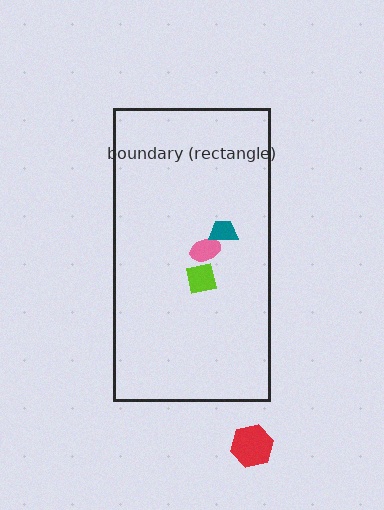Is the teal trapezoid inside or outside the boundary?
Inside.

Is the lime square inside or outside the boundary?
Inside.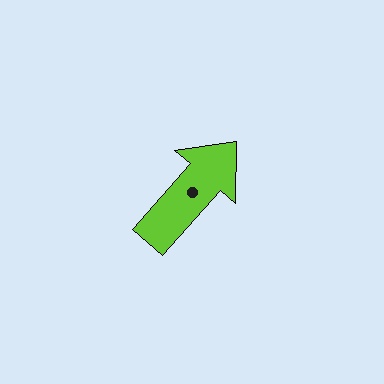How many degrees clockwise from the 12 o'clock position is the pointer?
Approximately 41 degrees.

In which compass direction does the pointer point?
Northeast.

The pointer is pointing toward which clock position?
Roughly 1 o'clock.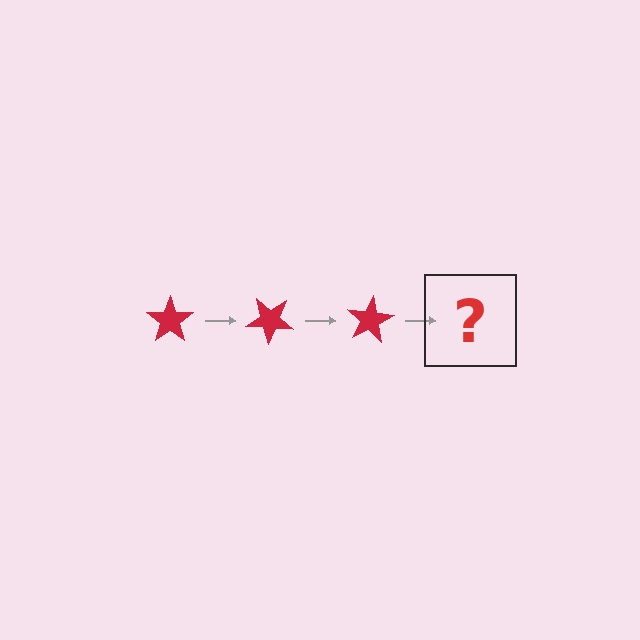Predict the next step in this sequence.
The next step is a red star rotated 120 degrees.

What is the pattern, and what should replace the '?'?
The pattern is that the star rotates 40 degrees each step. The '?' should be a red star rotated 120 degrees.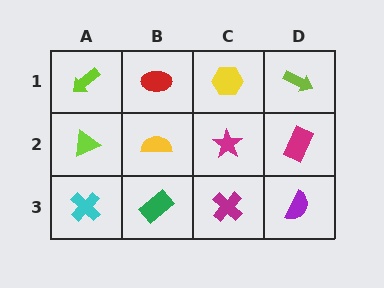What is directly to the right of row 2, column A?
A yellow semicircle.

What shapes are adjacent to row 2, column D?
A lime arrow (row 1, column D), a purple semicircle (row 3, column D), a magenta star (row 2, column C).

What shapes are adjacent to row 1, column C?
A magenta star (row 2, column C), a red ellipse (row 1, column B), a lime arrow (row 1, column D).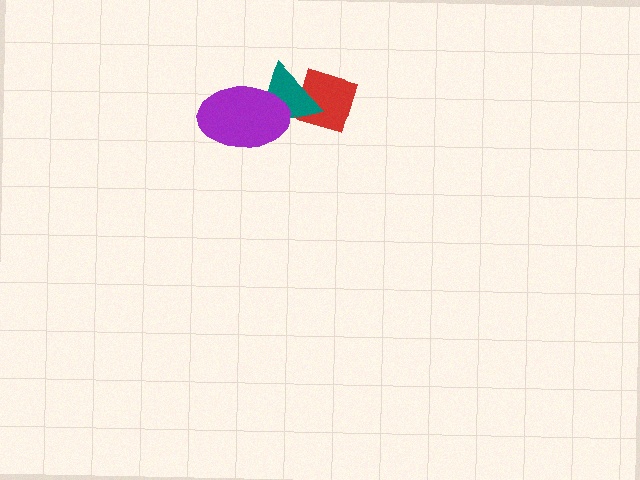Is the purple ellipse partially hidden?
No, no other shape covers it.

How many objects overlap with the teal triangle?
2 objects overlap with the teal triangle.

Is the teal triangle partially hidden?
Yes, it is partially covered by another shape.